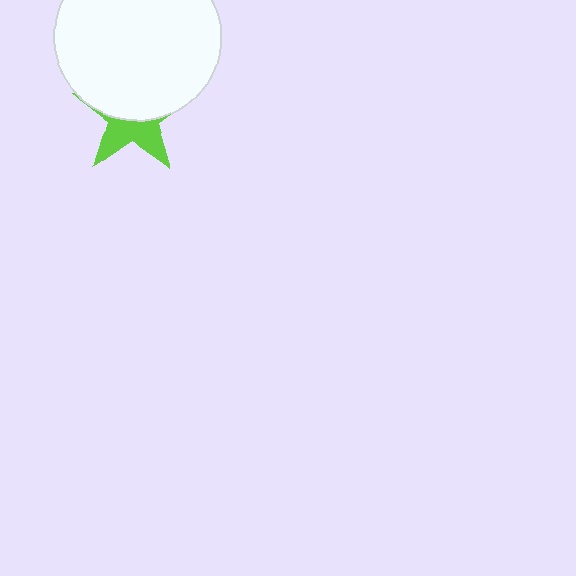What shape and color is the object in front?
The object in front is a white circle.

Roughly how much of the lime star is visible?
A small part of it is visible (roughly 42%).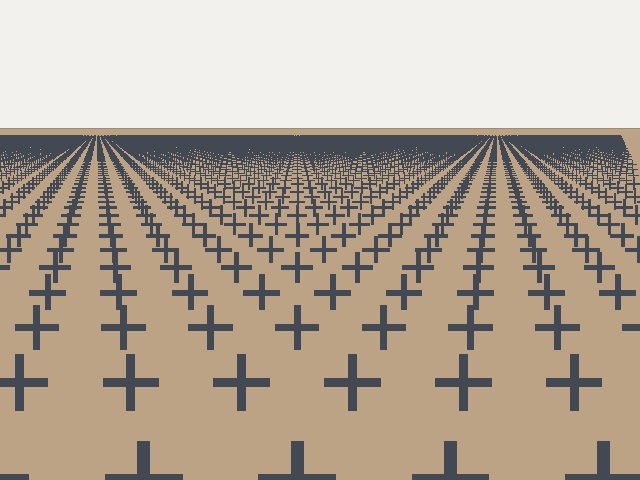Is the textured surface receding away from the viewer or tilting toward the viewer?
The surface is receding away from the viewer. Texture elements get smaller and denser toward the top.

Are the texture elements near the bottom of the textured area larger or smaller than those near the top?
Larger. Near the bottom, elements are closer to the viewer and appear at a bigger on-screen size.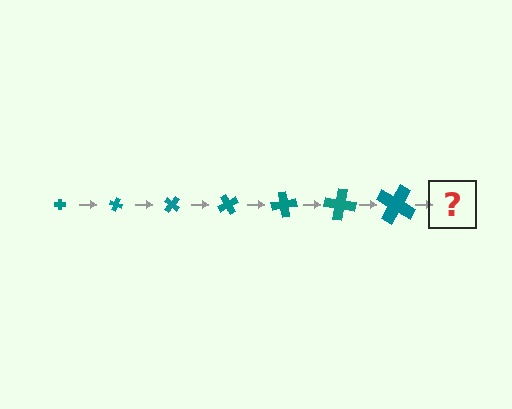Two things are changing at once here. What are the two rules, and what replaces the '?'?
The two rules are that the cross grows larger each step and it rotates 20 degrees each step. The '?' should be a cross, larger than the previous one and rotated 140 degrees from the start.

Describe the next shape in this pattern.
It should be a cross, larger than the previous one and rotated 140 degrees from the start.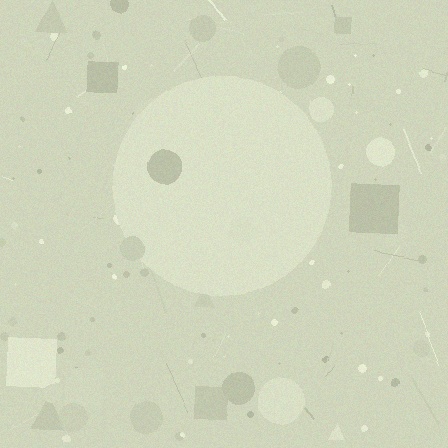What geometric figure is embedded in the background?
A circle is embedded in the background.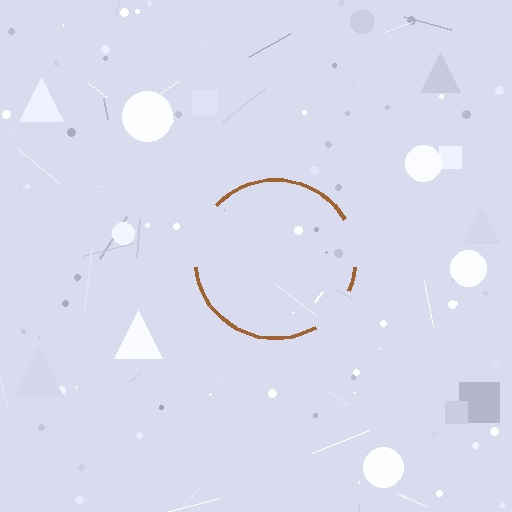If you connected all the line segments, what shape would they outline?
They would outline a circle.